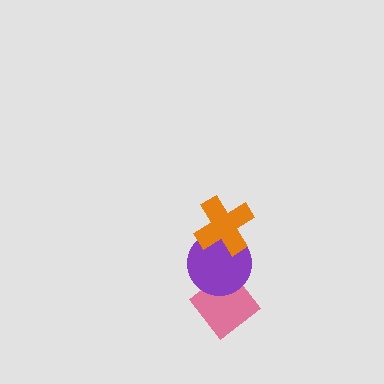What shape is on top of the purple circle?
The orange cross is on top of the purple circle.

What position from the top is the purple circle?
The purple circle is 2nd from the top.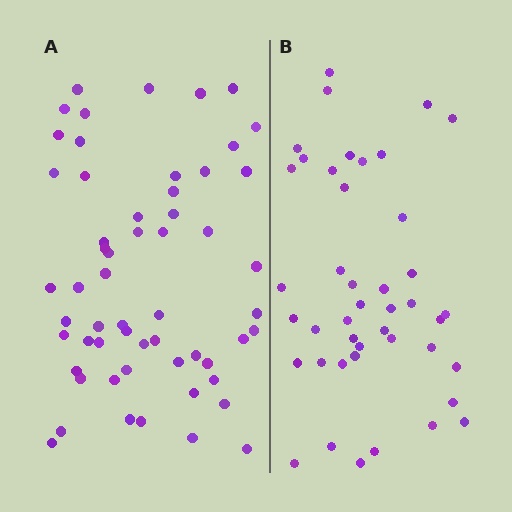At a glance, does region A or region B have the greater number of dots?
Region A (the left region) has more dots.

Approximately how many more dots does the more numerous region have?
Region A has approximately 15 more dots than region B.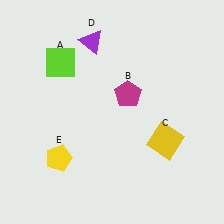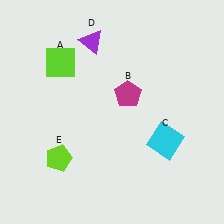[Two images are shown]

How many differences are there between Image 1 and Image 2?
There are 2 differences between the two images.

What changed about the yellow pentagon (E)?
In Image 1, E is yellow. In Image 2, it changed to lime.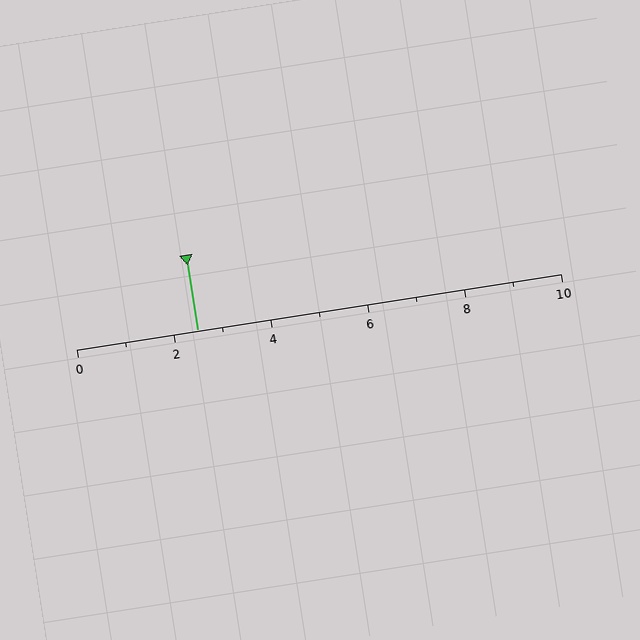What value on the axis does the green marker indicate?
The marker indicates approximately 2.5.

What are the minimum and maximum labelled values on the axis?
The axis runs from 0 to 10.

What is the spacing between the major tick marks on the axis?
The major ticks are spaced 2 apart.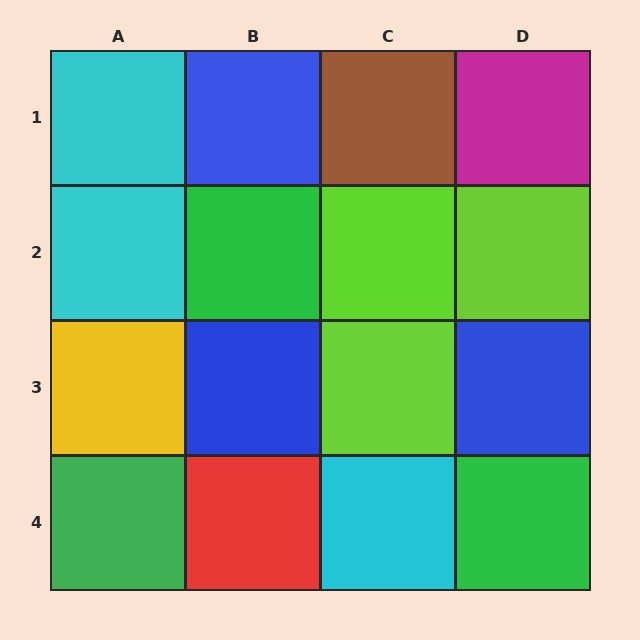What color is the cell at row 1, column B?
Blue.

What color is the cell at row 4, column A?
Green.